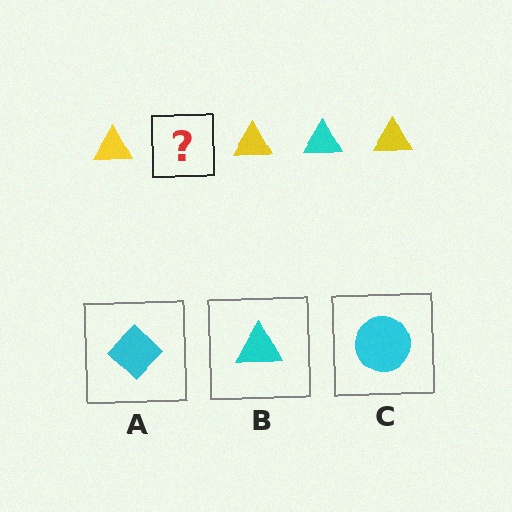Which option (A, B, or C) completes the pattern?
B.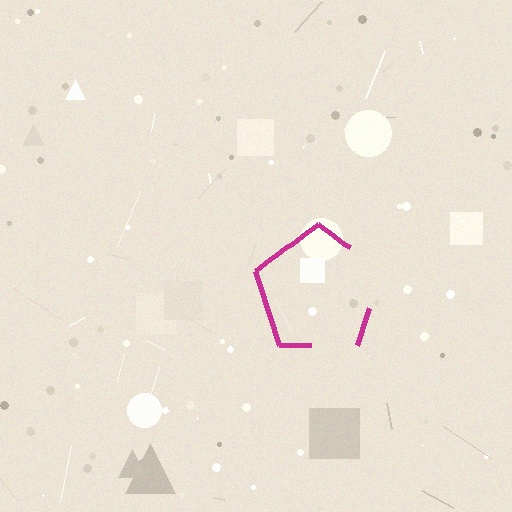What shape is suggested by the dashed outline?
The dashed outline suggests a pentagon.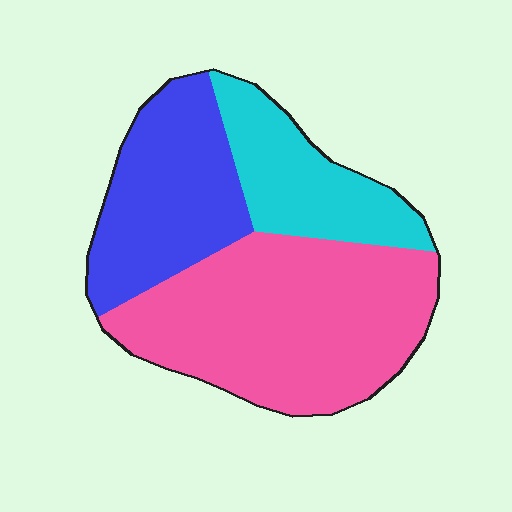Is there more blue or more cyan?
Blue.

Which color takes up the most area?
Pink, at roughly 50%.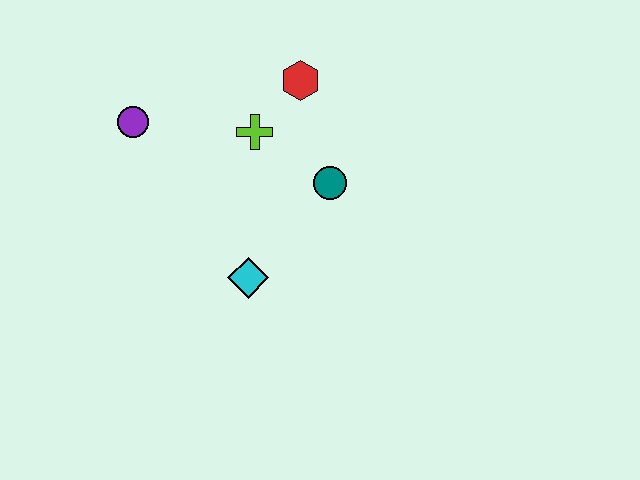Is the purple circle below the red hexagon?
Yes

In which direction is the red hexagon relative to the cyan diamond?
The red hexagon is above the cyan diamond.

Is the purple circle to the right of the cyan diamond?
No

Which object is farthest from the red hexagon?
The cyan diamond is farthest from the red hexagon.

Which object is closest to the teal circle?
The lime cross is closest to the teal circle.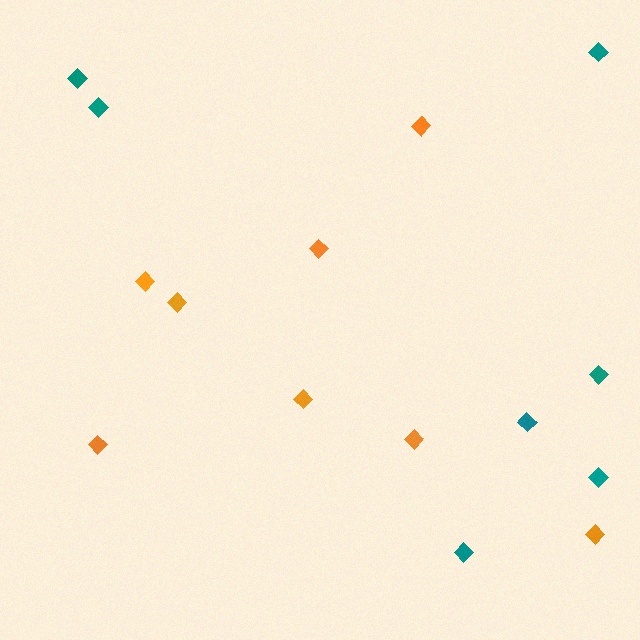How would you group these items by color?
There are 2 groups: one group of teal diamonds (7) and one group of orange diamonds (8).